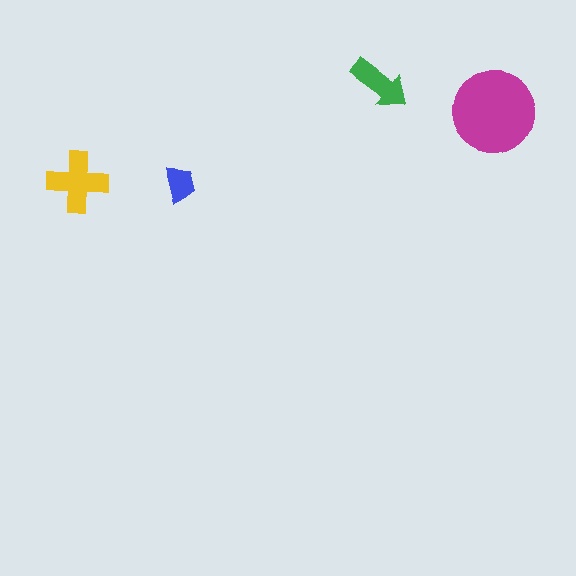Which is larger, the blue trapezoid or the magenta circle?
The magenta circle.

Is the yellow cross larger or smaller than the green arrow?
Larger.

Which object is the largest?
The magenta circle.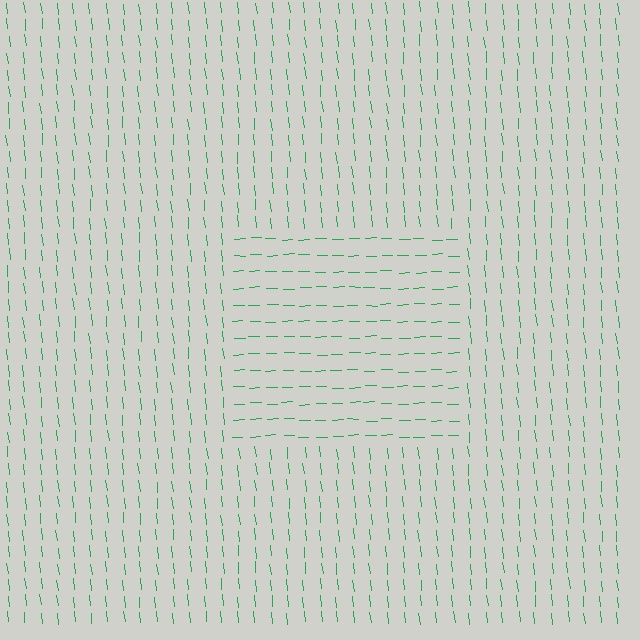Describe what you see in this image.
The image is filled with small green line segments. A rectangle region in the image has lines oriented differently from the surrounding lines, creating a visible texture boundary.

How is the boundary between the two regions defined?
The boundary is defined purely by a change in line orientation (approximately 86 degrees difference). All lines are the same color and thickness.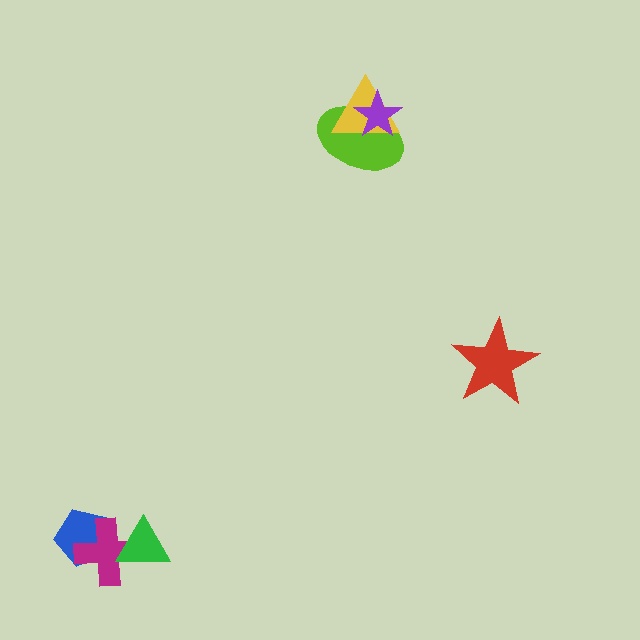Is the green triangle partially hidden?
No, no other shape covers it.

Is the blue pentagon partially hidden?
Yes, it is partially covered by another shape.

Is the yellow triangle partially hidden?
Yes, it is partially covered by another shape.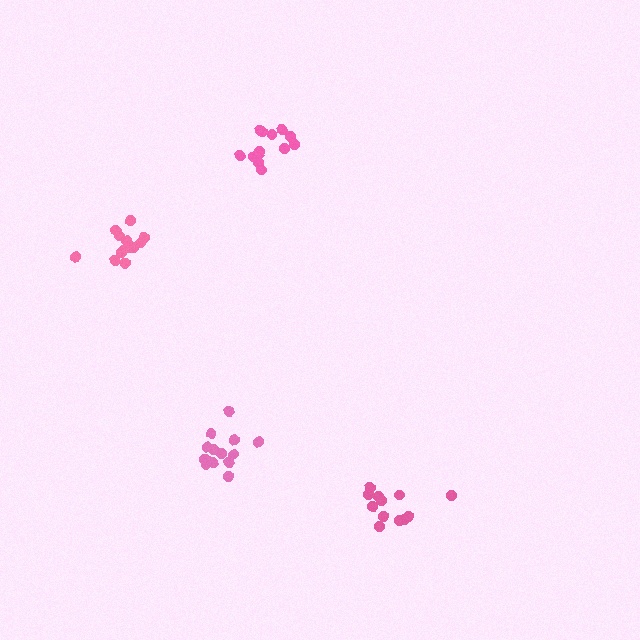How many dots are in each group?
Group 1: 14 dots, Group 2: 12 dots, Group 3: 13 dots, Group 4: 15 dots (54 total).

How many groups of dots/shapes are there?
There are 4 groups.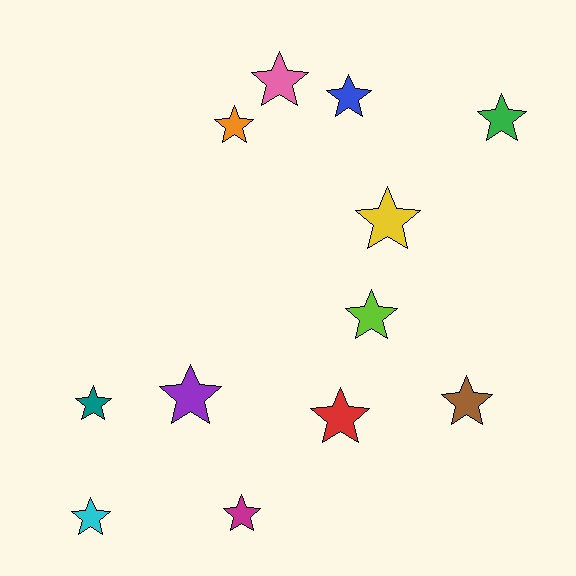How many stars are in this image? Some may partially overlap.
There are 12 stars.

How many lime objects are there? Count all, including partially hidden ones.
There is 1 lime object.